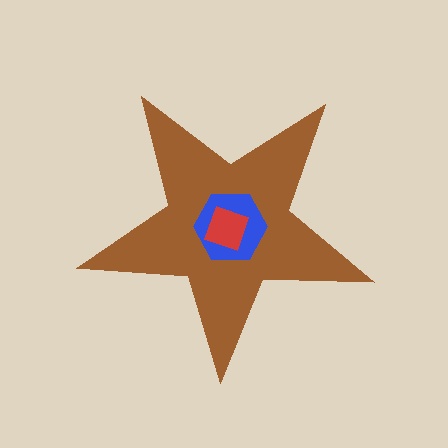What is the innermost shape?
The red square.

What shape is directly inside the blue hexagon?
The red square.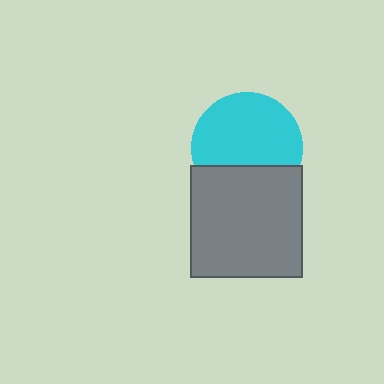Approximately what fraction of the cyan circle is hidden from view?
Roughly 30% of the cyan circle is hidden behind the gray square.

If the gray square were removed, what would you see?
You would see the complete cyan circle.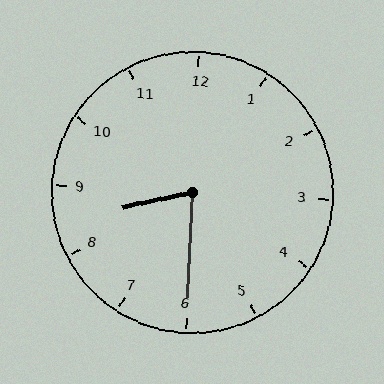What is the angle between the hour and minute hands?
Approximately 75 degrees.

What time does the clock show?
8:30.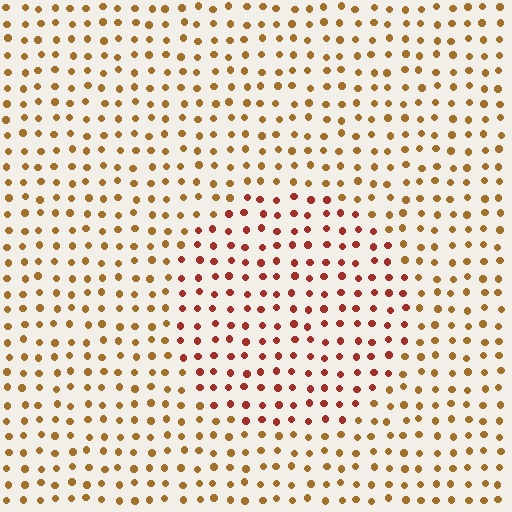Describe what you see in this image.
The image is filled with small brown elements in a uniform arrangement. A circle-shaped region is visible where the elements are tinted to a slightly different hue, forming a subtle color boundary.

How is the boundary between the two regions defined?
The boundary is defined purely by a slight shift in hue (about 34 degrees). Spacing, size, and orientation are identical on both sides.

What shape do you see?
I see a circle.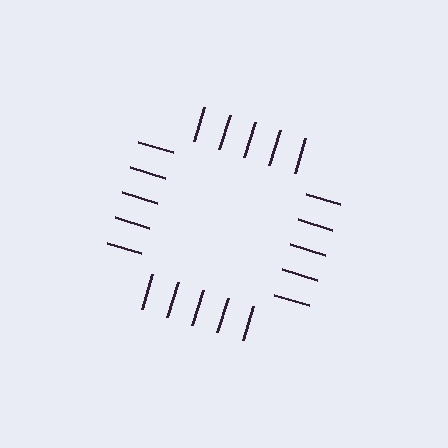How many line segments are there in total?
20 — 5 along each of the 4 edges.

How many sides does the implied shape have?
4 sides — the line-ends trace a square.